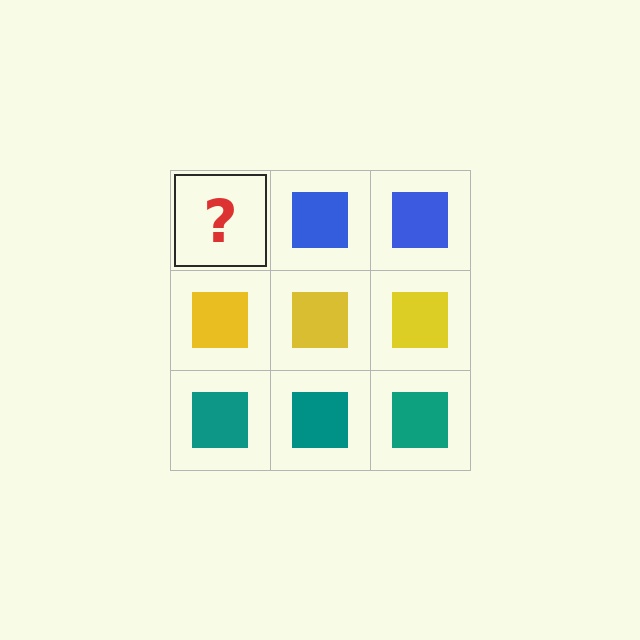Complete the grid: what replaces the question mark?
The question mark should be replaced with a blue square.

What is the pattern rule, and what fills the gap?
The rule is that each row has a consistent color. The gap should be filled with a blue square.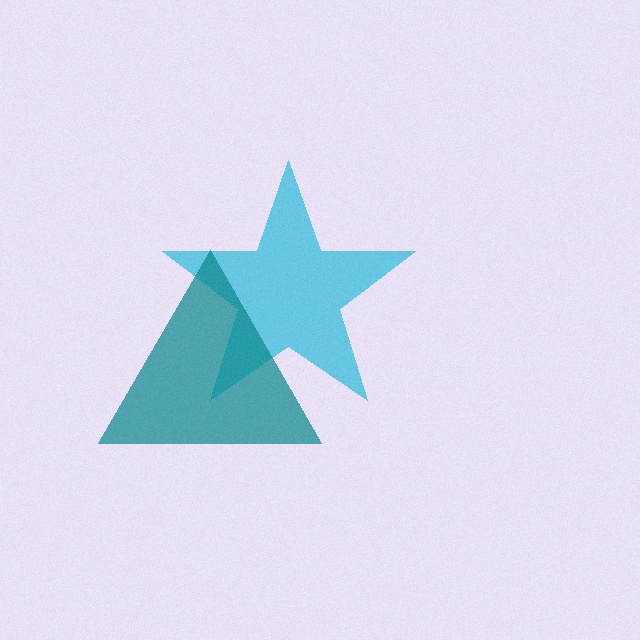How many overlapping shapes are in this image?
There are 2 overlapping shapes in the image.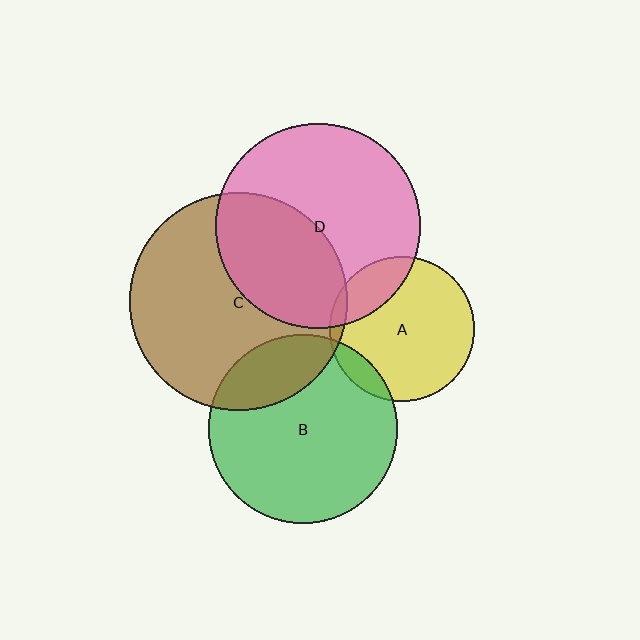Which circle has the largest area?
Circle C (brown).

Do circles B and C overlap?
Yes.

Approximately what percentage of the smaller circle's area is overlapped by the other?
Approximately 20%.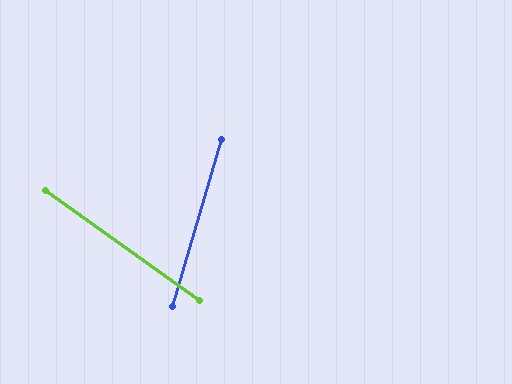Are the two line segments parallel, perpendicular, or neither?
Neither parallel nor perpendicular — they differ by about 70°.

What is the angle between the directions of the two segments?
Approximately 70 degrees.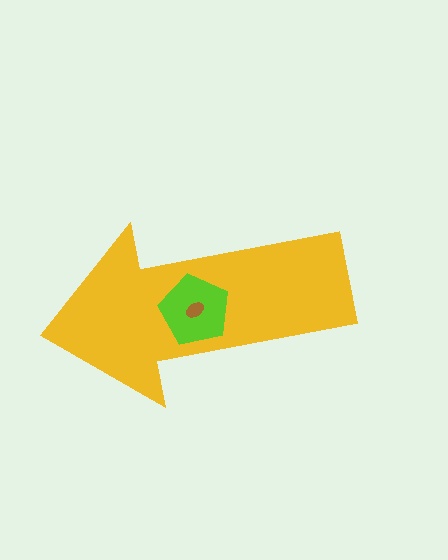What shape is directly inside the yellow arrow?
The lime pentagon.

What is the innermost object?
The brown ellipse.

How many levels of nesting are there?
3.